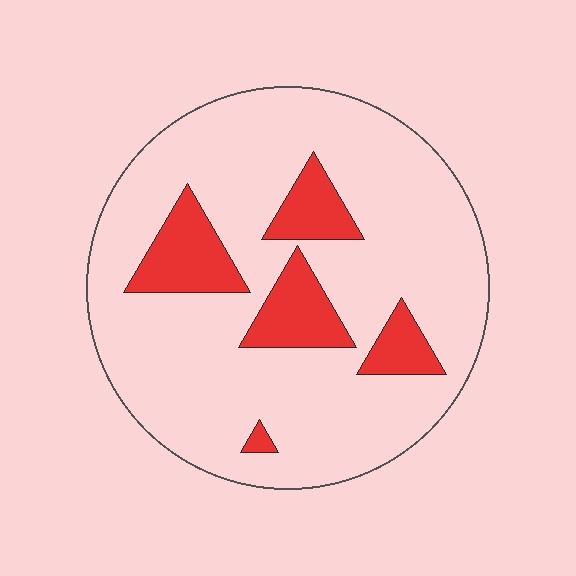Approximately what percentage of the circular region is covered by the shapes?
Approximately 15%.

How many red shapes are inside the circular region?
5.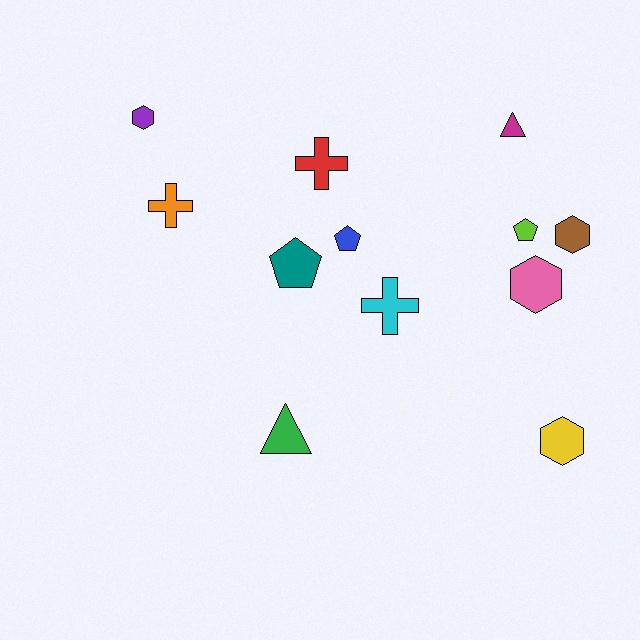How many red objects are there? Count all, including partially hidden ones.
There is 1 red object.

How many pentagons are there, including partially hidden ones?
There are 3 pentagons.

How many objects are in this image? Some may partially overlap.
There are 12 objects.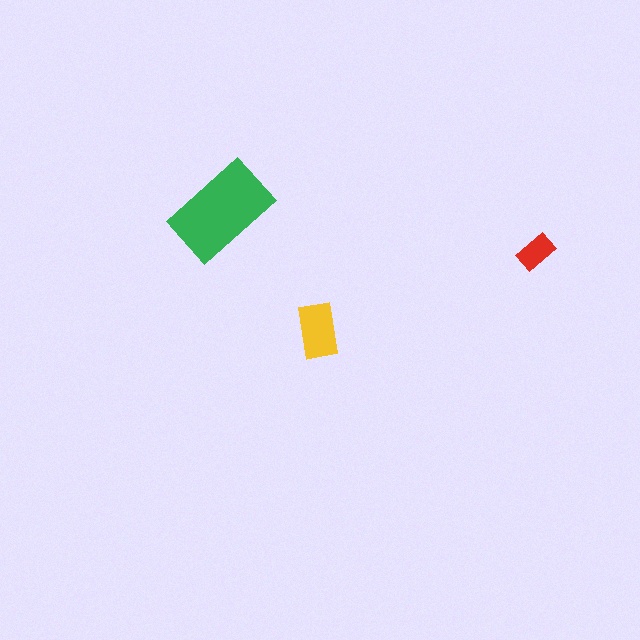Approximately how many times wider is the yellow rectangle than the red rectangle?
About 1.5 times wider.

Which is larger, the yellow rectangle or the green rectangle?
The green one.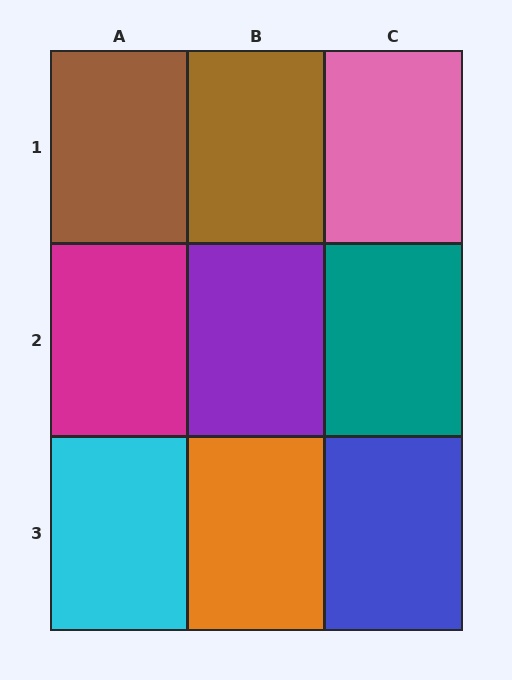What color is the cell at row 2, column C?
Teal.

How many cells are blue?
1 cell is blue.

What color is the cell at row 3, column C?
Blue.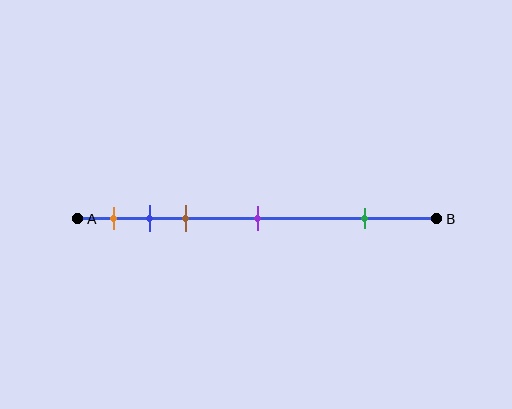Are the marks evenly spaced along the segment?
No, the marks are not evenly spaced.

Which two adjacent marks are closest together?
The blue and brown marks are the closest adjacent pair.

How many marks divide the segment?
There are 5 marks dividing the segment.